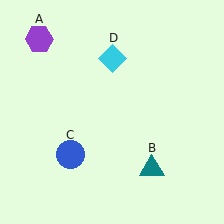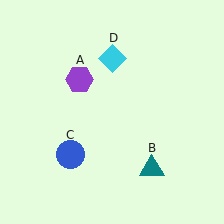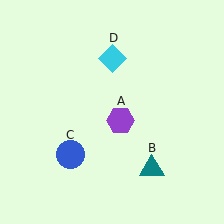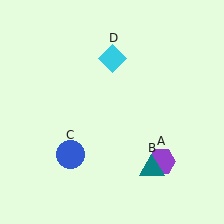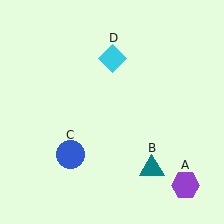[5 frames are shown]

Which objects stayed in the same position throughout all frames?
Teal triangle (object B) and blue circle (object C) and cyan diamond (object D) remained stationary.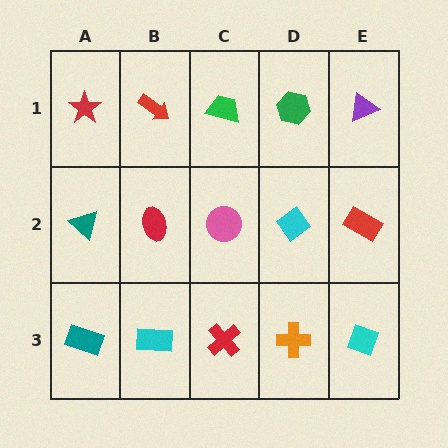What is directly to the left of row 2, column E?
A cyan diamond.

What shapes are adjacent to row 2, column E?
A purple triangle (row 1, column E), a cyan diamond (row 3, column E), a cyan diamond (row 2, column D).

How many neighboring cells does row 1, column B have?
3.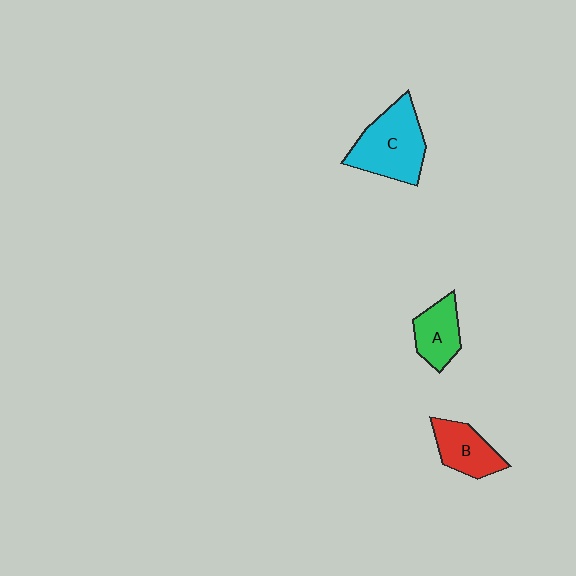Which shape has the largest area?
Shape C (cyan).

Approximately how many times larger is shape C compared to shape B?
Approximately 1.6 times.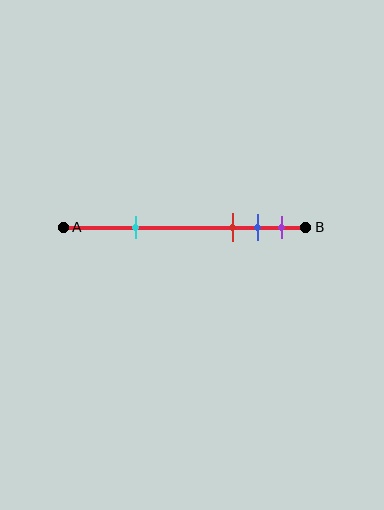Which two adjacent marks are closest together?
The blue and purple marks are the closest adjacent pair.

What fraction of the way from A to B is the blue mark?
The blue mark is approximately 80% (0.8) of the way from A to B.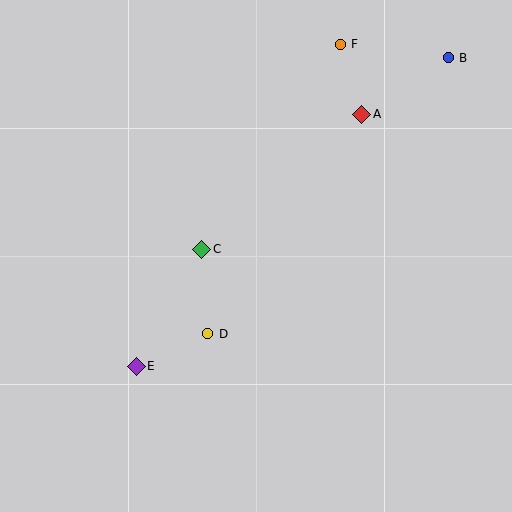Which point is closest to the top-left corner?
Point C is closest to the top-left corner.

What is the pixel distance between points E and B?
The distance between E and B is 439 pixels.